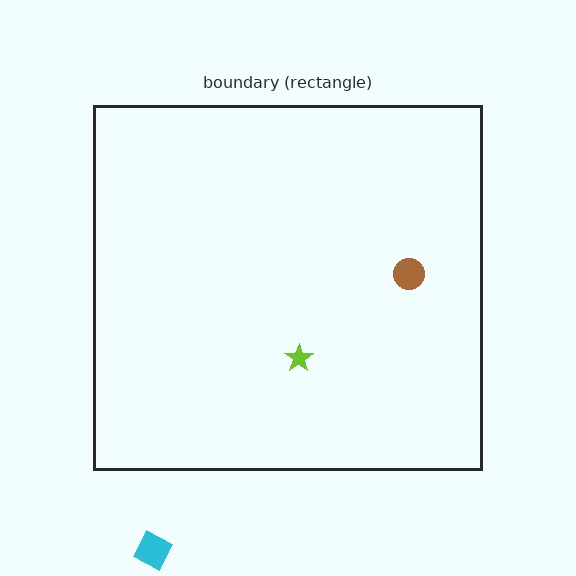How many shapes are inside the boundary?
2 inside, 1 outside.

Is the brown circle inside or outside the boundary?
Inside.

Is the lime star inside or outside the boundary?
Inside.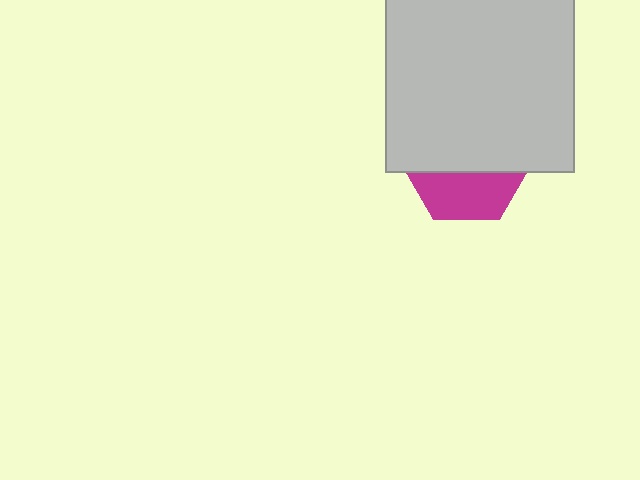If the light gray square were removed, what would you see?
You would see the complete magenta hexagon.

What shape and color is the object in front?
The object in front is a light gray square.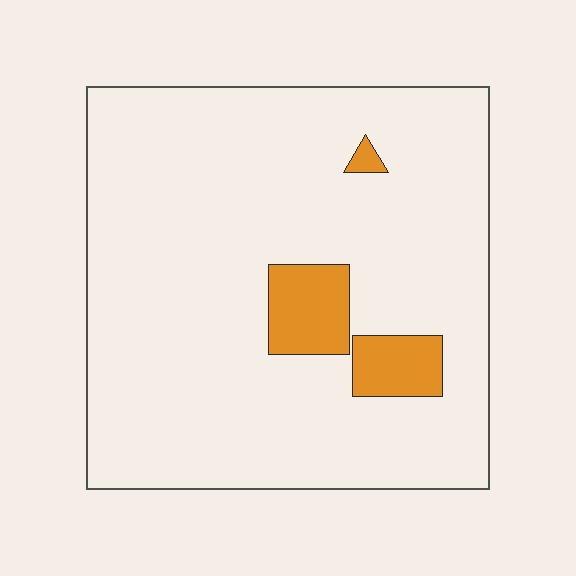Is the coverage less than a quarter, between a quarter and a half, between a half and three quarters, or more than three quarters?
Less than a quarter.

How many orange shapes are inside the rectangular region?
3.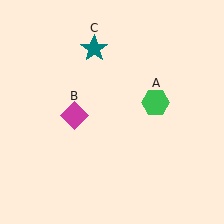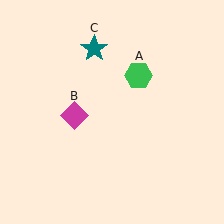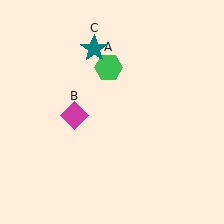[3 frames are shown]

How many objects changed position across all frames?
1 object changed position: green hexagon (object A).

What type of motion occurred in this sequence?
The green hexagon (object A) rotated counterclockwise around the center of the scene.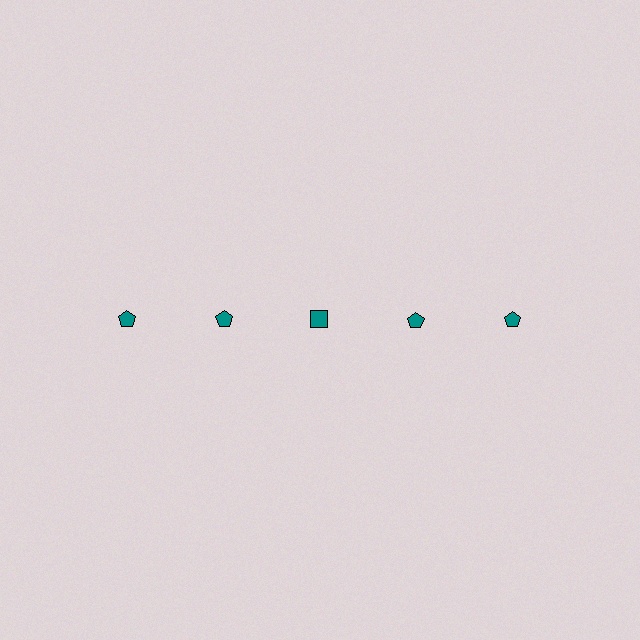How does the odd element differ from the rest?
It has a different shape: square instead of pentagon.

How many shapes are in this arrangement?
There are 5 shapes arranged in a grid pattern.